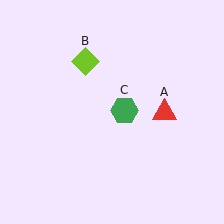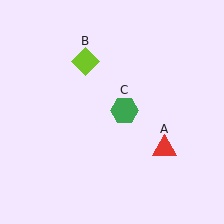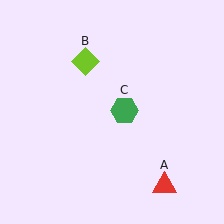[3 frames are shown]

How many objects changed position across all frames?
1 object changed position: red triangle (object A).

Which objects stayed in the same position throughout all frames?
Lime diamond (object B) and green hexagon (object C) remained stationary.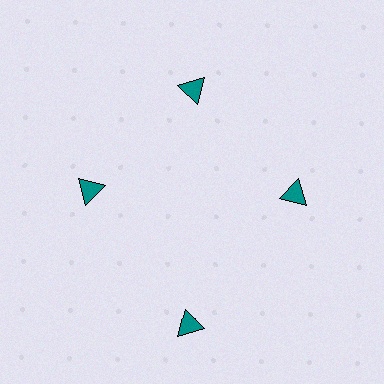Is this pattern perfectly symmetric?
No. The 4 teal triangles are arranged in a ring, but one element near the 6 o'clock position is pushed outward from the center, breaking the 4-fold rotational symmetry.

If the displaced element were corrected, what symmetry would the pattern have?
It would have 4-fold rotational symmetry — the pattern would map onto itself every 90 degrees.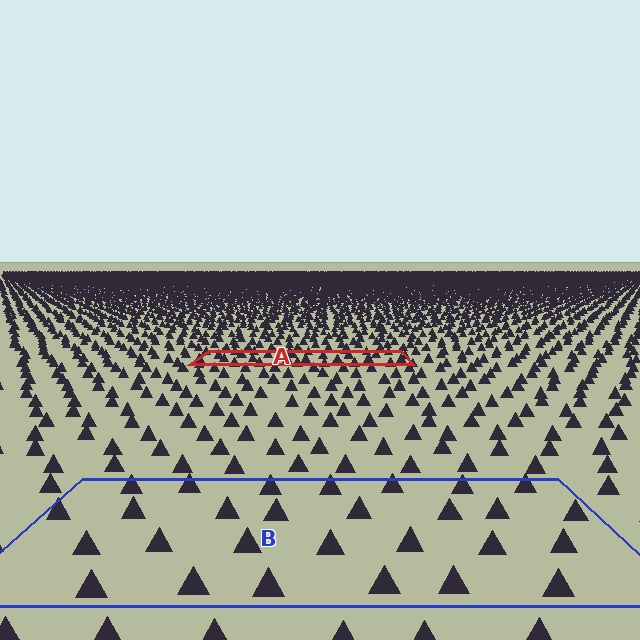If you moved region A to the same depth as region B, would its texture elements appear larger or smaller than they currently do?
They would appear larger. At a closer depth, the same texture elements are projected at a bigger on-screen size.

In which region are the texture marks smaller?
The texture marks are smaller in region A, because it is farther away.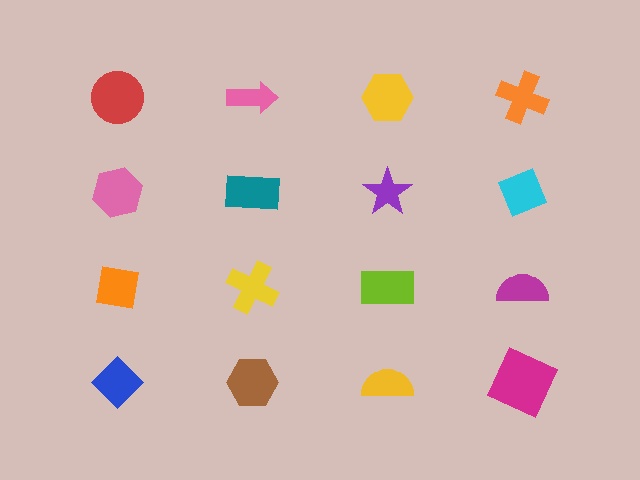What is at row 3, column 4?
A magenta semicircle.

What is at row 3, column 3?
A lime rectangle.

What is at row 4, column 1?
A blue diamond.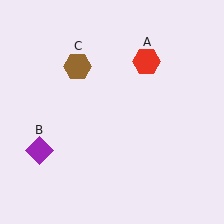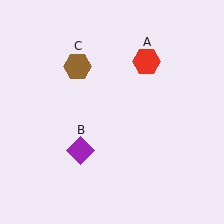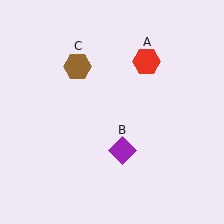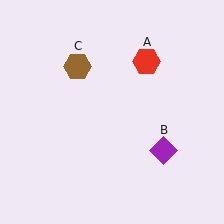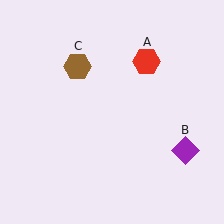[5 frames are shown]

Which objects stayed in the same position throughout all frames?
Red hexagon (object A) and brown hexagon (object C) remained stationary.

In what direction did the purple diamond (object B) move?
The purple diamond (object B) moved right.